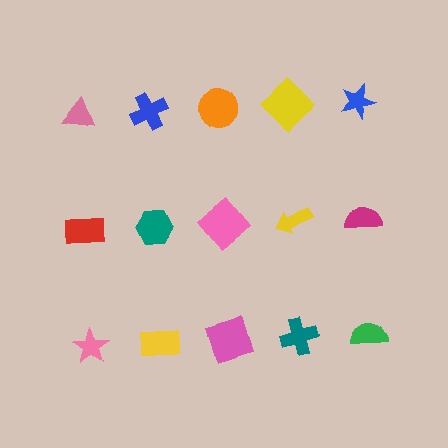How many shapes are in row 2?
5 shapes.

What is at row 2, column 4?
A yellow arrow.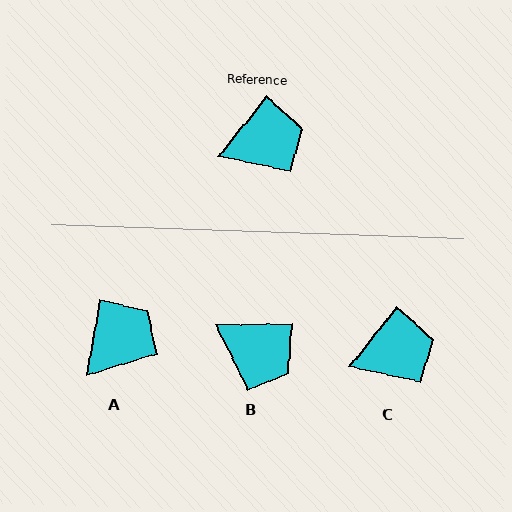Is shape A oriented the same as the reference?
No, it is off by about 29 degrees.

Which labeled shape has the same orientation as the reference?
C.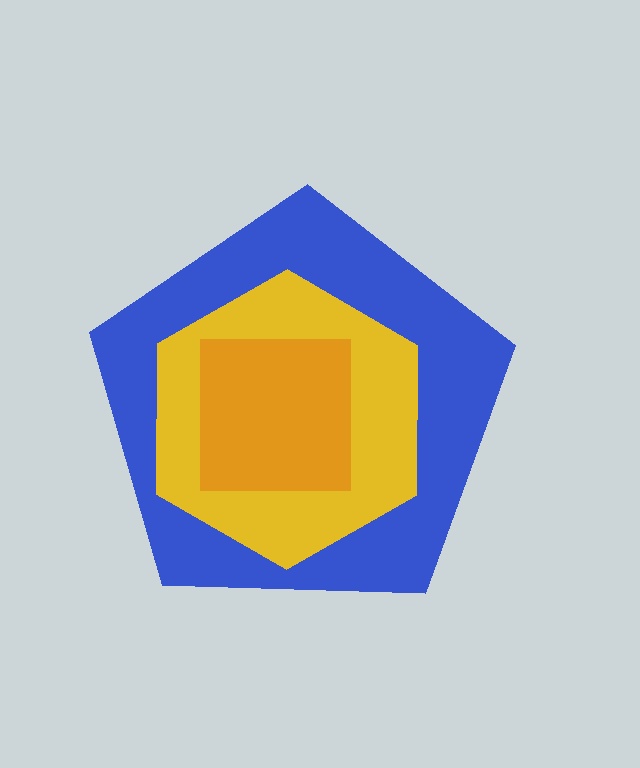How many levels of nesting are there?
3.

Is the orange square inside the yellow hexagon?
Yes.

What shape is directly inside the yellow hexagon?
The orange square.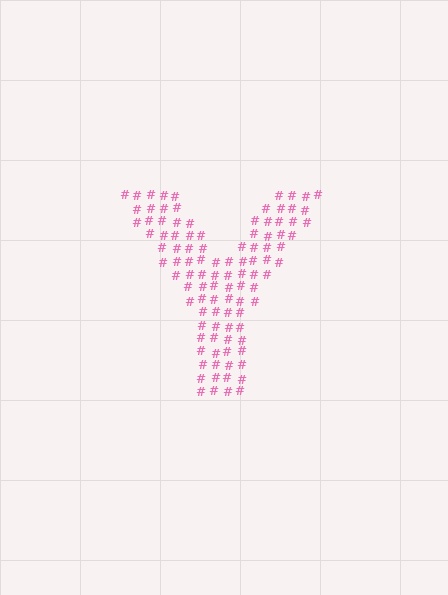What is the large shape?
The large shape is the letter Y.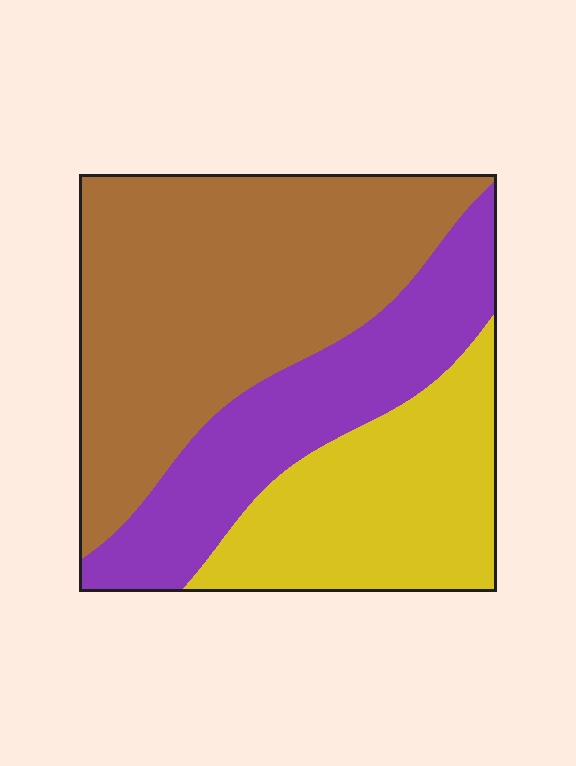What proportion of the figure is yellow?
Yellow covers 27% of the figure.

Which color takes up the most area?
Brown, at roughly 45%.